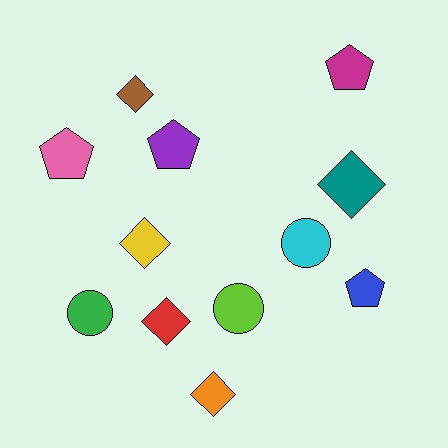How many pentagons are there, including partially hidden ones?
There are 4 pentagons.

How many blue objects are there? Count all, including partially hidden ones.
There is 1 blue object.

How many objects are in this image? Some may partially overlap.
There are 12 objects.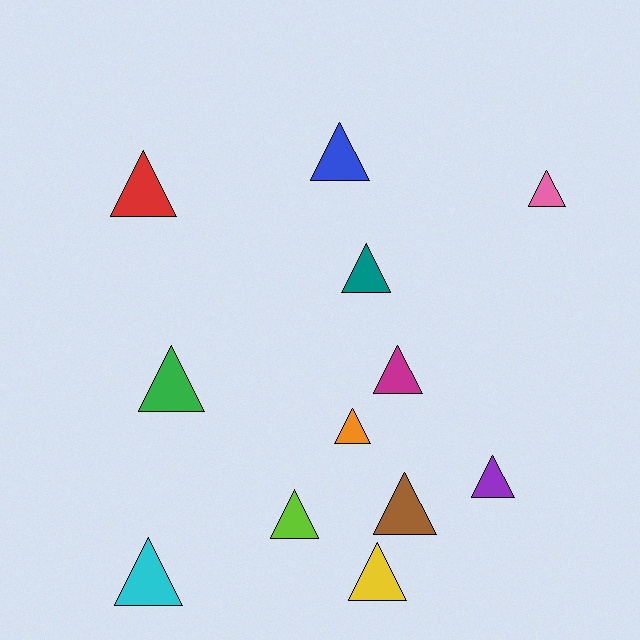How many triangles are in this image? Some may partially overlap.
There are 12 triangles.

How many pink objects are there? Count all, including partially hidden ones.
There is 1 pink object.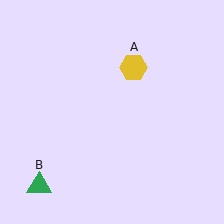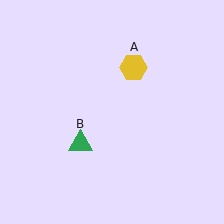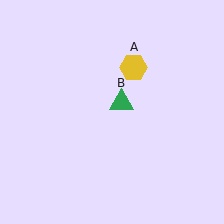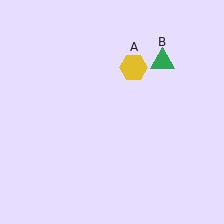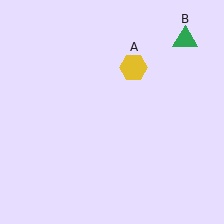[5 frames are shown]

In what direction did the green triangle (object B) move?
The green triangle (object B) moved up and to the right.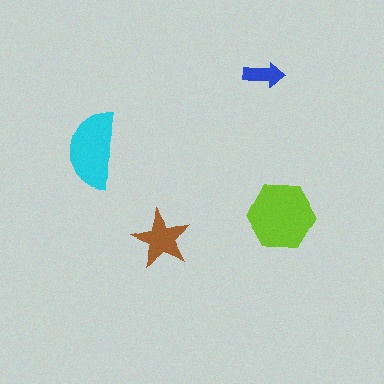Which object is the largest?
The lime hexagon.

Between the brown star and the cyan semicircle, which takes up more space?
The cyan semicircle.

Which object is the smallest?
The blue arrow.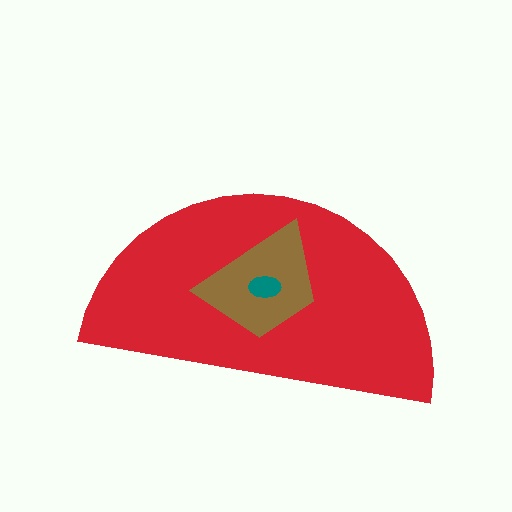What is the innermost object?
The teal ellipse.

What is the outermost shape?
The red semicircle.